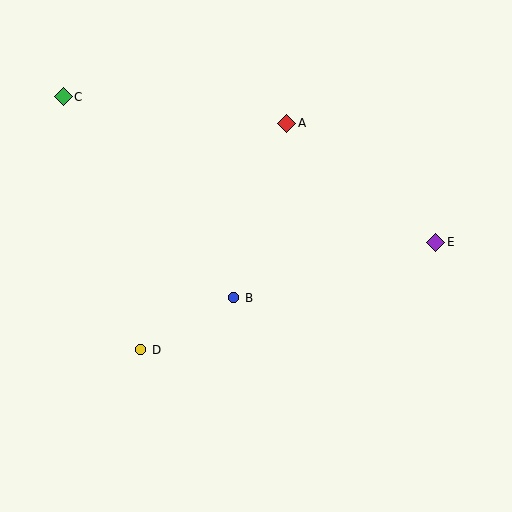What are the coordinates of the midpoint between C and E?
The midpoint between C and E is at (249, 169).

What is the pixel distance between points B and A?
The distance between B and A is 182 pixels.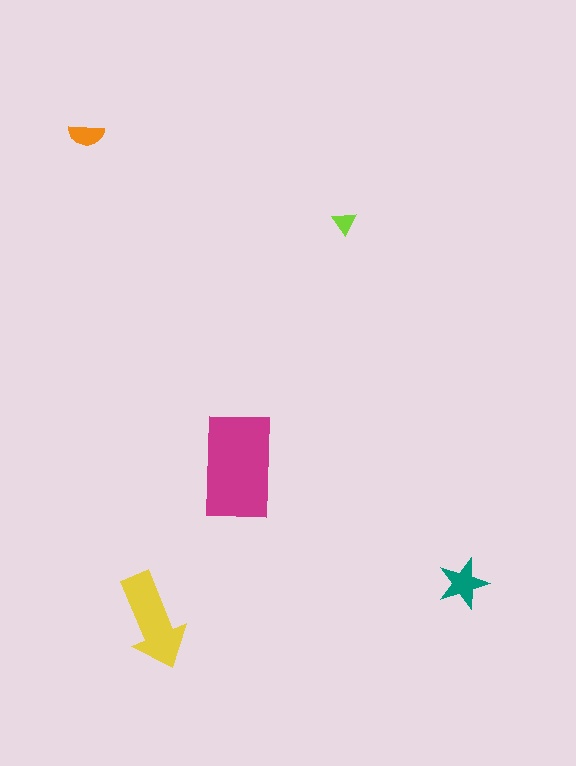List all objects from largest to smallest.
The magenta rectangle, the yellow arrow, the teal star, the orange semicircle, the lime triangle.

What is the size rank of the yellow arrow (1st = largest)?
2nd.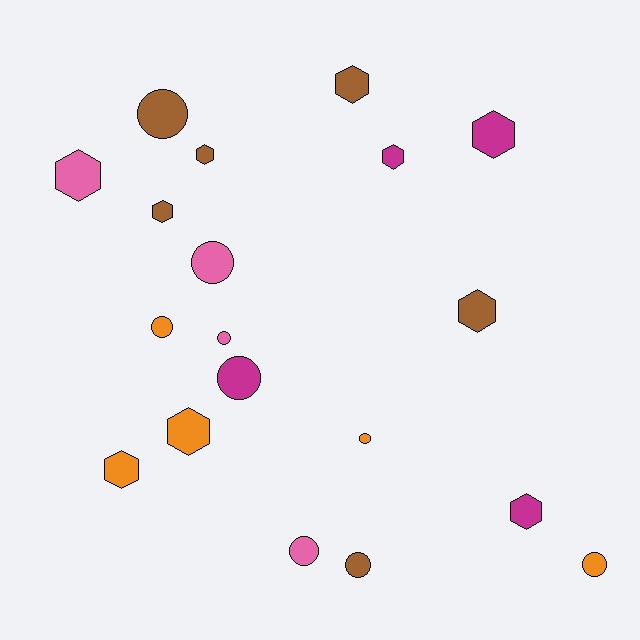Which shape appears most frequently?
Hexagon, with 10 objects.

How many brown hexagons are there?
There are 4 brown hexagons.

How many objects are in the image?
There are 19 objects.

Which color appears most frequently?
Brown, with 6 objects.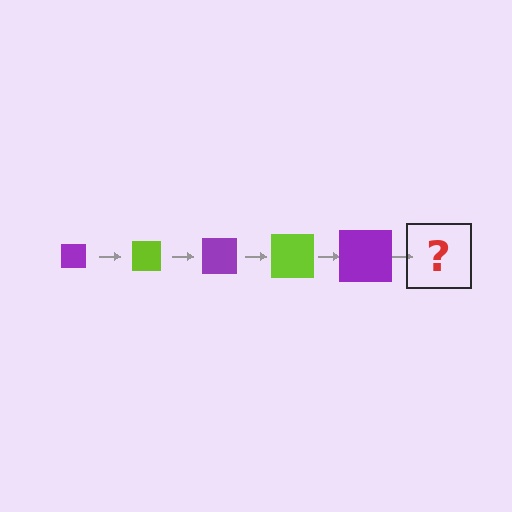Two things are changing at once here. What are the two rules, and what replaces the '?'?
The two rules are that the square grows larger each step and the color cycles through purple and lime. The '?' should be a lime square, larger than the previous one.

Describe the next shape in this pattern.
It should be a lime square, larger than the previous one.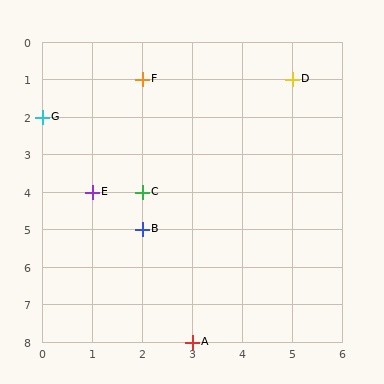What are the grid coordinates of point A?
Point A is at grid coordinates (3, 8).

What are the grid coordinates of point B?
Point B is at grid coordinates (2, 5).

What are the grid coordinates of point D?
Point D is at grid coordinates (5, 1).